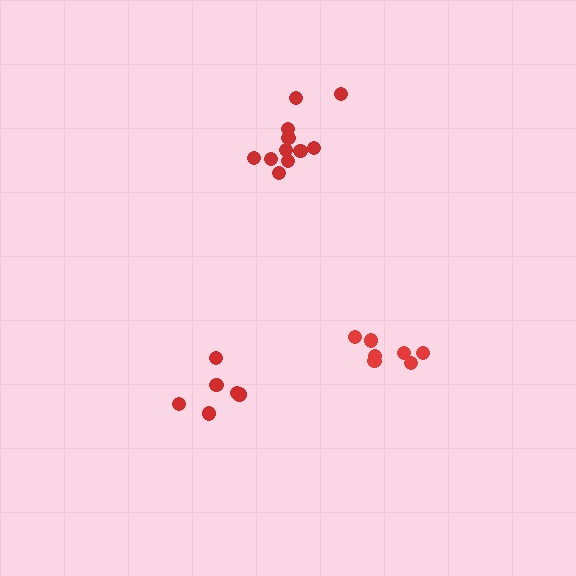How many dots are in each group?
Group 1: 11 dots, Group 2: 7 dots, Group 3: 6 dots (24 total).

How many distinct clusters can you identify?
There are 3 distinct clusters.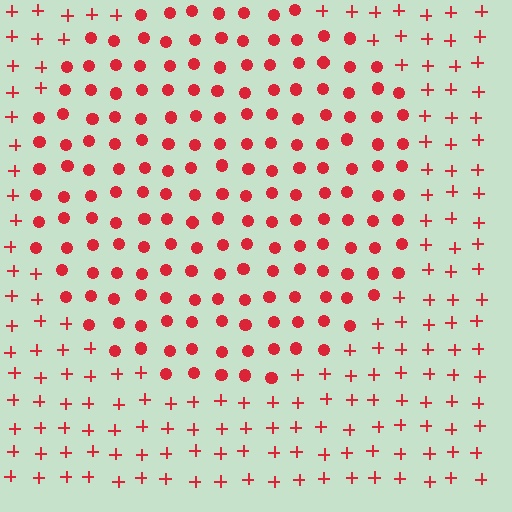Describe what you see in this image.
The image is filled with small red elements arranged in a uniform grid. A circle-shaped region contains circles, while the surrounding area contains plus signs. The boundary is defined purely by the change in element shape.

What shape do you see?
I see a circle.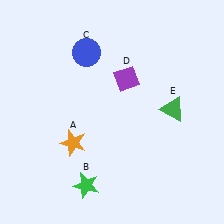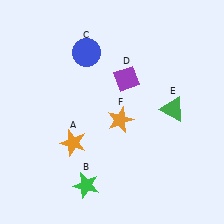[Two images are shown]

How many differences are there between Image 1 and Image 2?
There is 1 difference between the two images.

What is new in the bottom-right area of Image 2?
An orange star (F) was added in the bottom-right area of Image 2.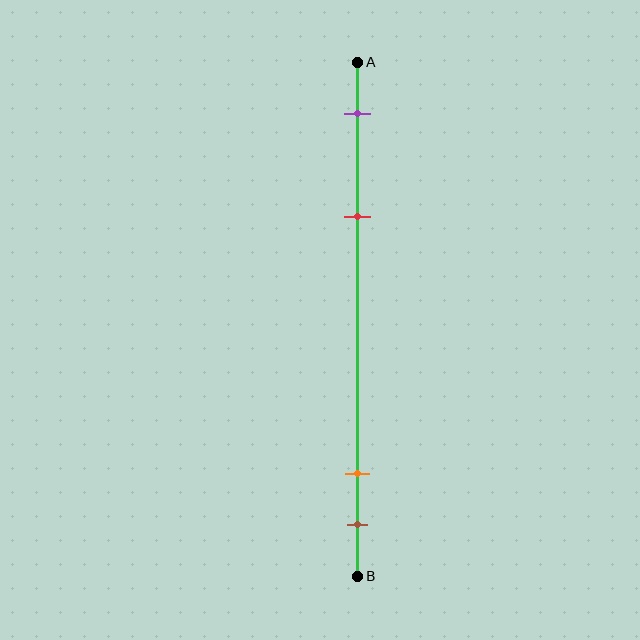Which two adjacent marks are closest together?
The orange and brown marks are the closest adjacent pair.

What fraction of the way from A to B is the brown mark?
The brown mark is approximately 90% (0.9) of the way from A to B.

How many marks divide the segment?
There are 4 marks dividing the segment.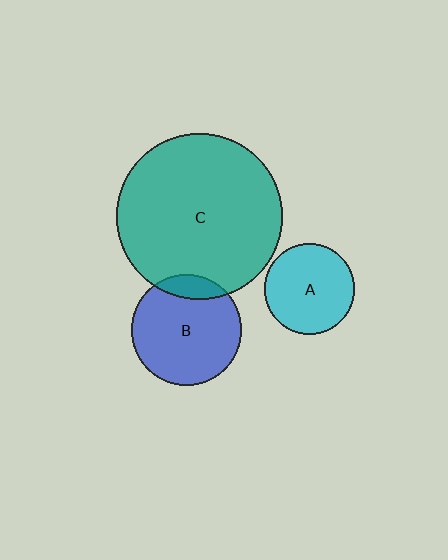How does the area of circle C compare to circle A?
Approximately 3.4 times.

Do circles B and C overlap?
Yes.